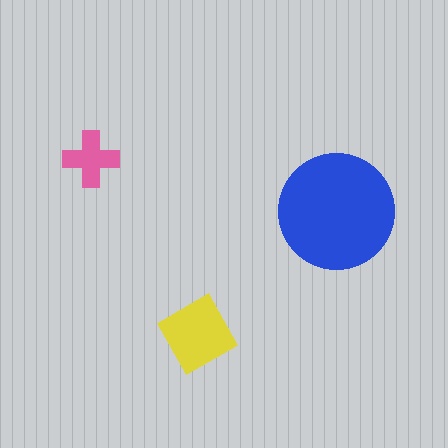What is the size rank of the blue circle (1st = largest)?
1st.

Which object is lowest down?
The yellow diamond is bottommost.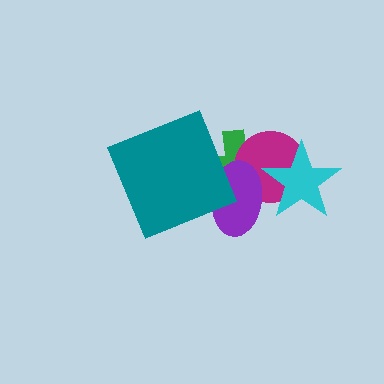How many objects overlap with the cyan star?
3 objects overlap with the cyan star.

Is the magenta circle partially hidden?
Yes, it is partially covered by another shape.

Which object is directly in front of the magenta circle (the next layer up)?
The cyan star is directly in front of the magenta circle.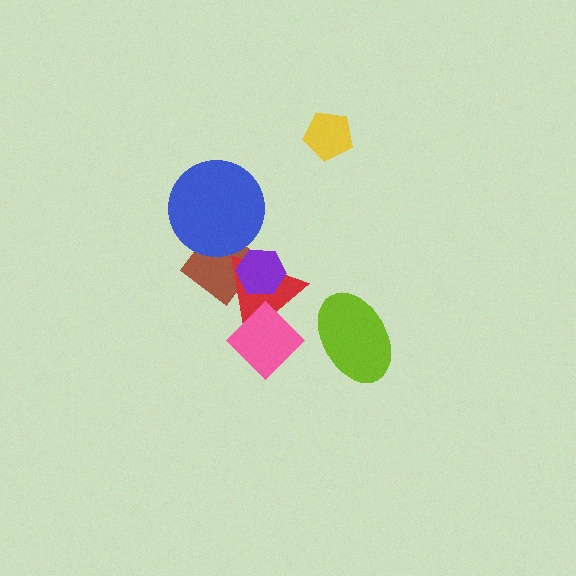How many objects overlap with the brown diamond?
3 objects overlap with the brown diamond.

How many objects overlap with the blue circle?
1 object overlaps with the blue circle.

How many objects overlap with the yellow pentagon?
0 objects overlap with the yellow pentagon.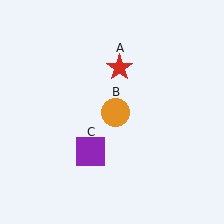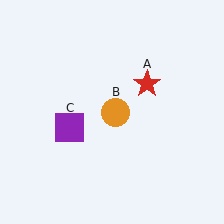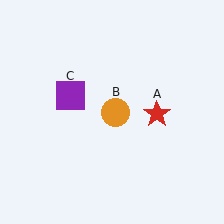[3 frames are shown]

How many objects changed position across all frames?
2 objects changed position: red star (object A), purple square (object C).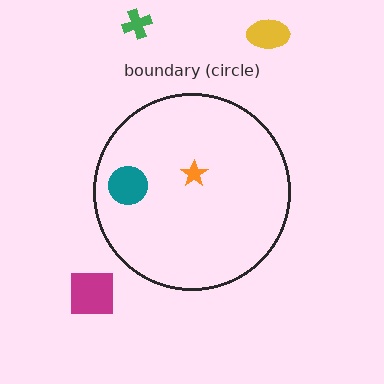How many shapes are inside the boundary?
2 inside, 3 outside.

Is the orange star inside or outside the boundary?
Inside.